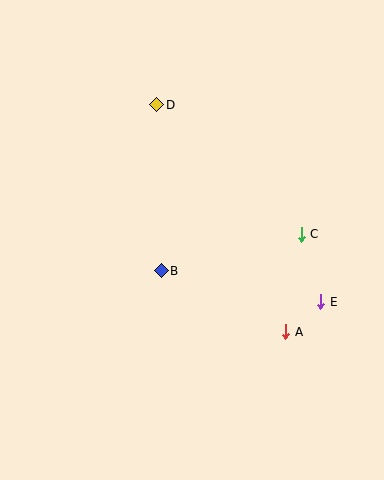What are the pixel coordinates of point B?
Point B is at (161, 271).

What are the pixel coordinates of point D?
Point D is at (157, 105).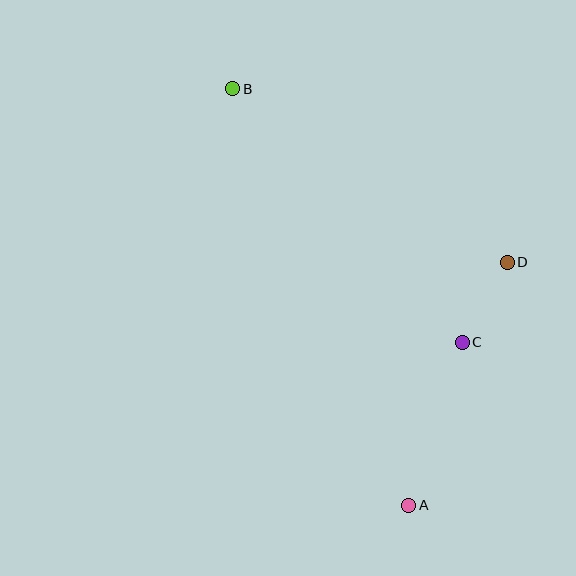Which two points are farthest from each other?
Points A and B are farthest from each other.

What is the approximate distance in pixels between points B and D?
The distance between B and D is approximately 324 pixels.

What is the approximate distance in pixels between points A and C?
The distance between A and C is approximately 172 pixels.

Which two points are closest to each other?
Points C and D are closest to each other.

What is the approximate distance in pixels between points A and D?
The distance between A and D is approximately 262 pixels.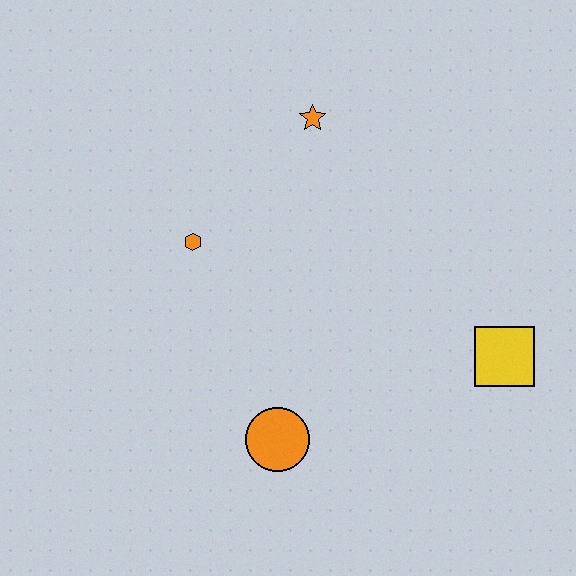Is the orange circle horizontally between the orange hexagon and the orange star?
Yes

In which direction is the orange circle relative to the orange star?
The orange circle is below the orange star.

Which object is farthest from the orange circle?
The orange star is farthest from the orange circle.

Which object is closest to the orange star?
The orange hexagon is closest to the orange star.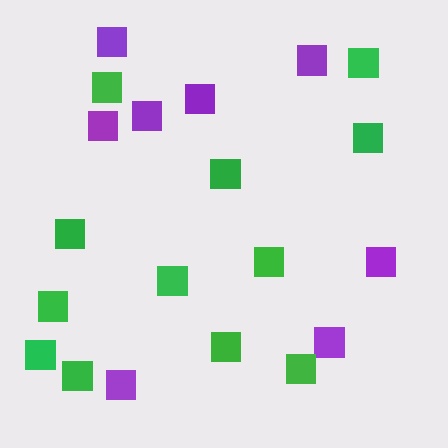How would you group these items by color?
There are 2 groups: one group of purple squares (8) and one group of green squares (12).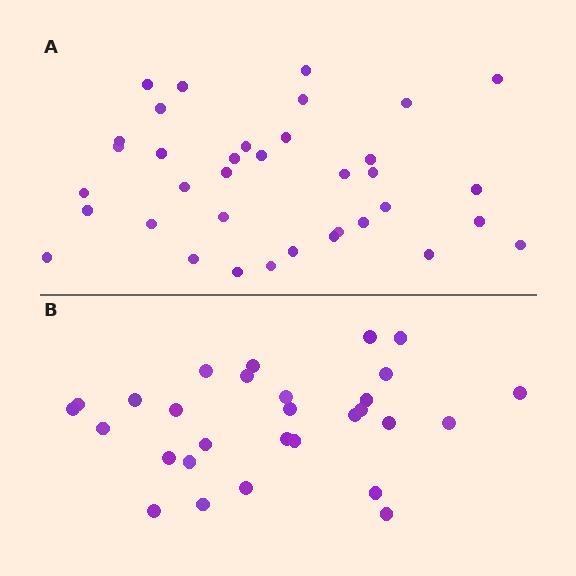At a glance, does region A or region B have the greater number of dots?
Region A (the top region) has more dots.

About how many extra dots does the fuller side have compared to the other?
Region A has roughly 8 or so more dots than region B.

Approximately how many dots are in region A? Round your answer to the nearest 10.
About 40 dots. (The exact count is 36, which rounds to 40.)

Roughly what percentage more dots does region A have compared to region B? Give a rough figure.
About 25% more.